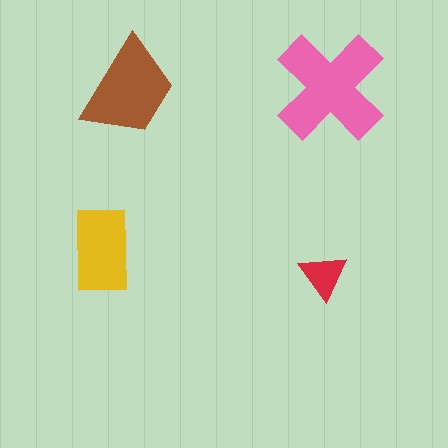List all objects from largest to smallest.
The pink cross, the brown trapezoid, the yellow rectangle, the red triangle.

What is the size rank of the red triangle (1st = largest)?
4th.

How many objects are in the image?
There are 4 objects in the image.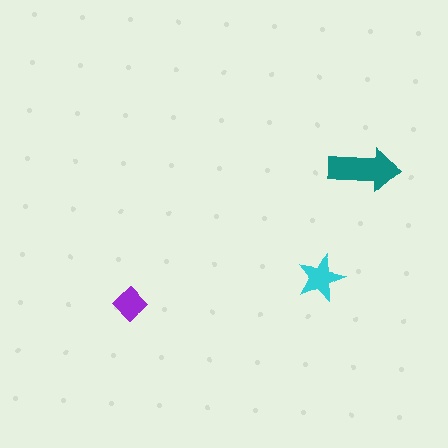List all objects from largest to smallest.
The teal arrow, the cyan star, the purple diamond.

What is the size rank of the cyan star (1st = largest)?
2nd.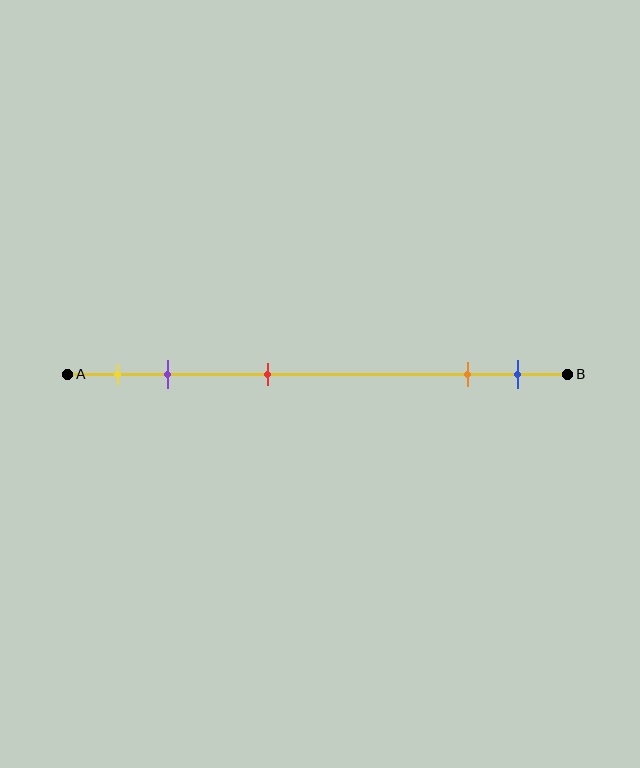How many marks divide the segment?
There are 5 marks dividing the segment.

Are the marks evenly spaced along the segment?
No, the marks are not evenly spaced.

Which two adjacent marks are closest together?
The orange and blue marks are the closest adjacent pair.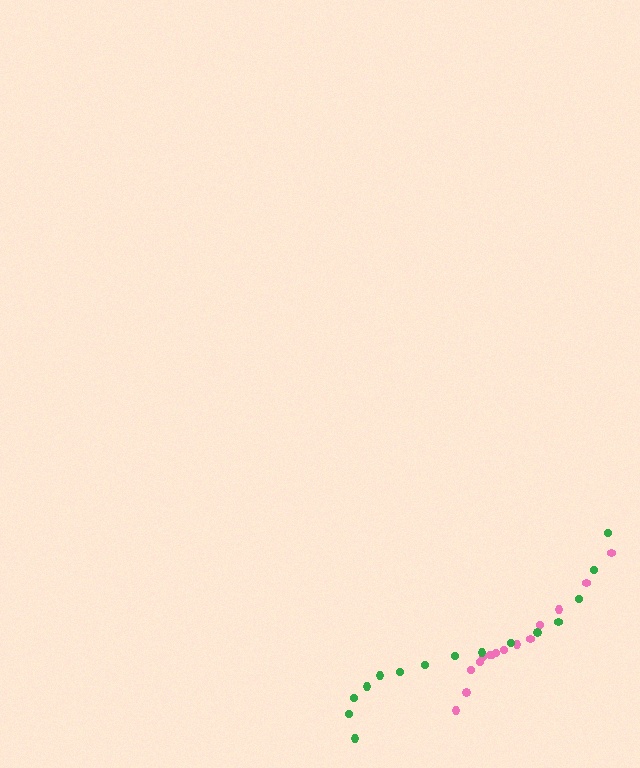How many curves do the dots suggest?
There are 2 distinct paths.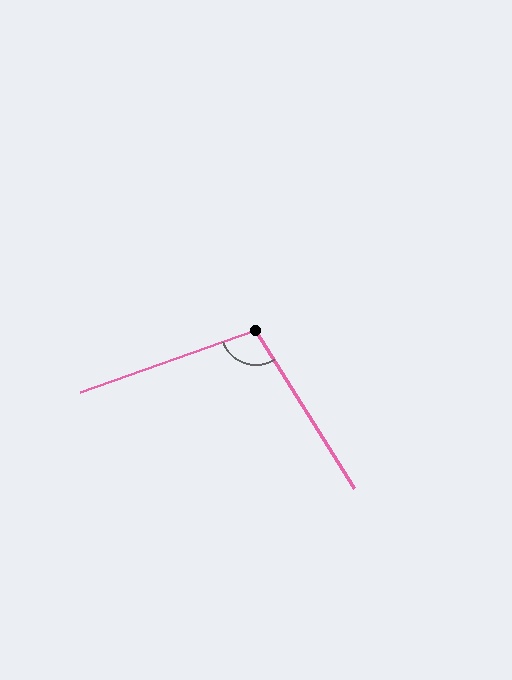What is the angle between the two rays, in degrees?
Approximately 103 degrees.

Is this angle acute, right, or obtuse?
It is obtuse.